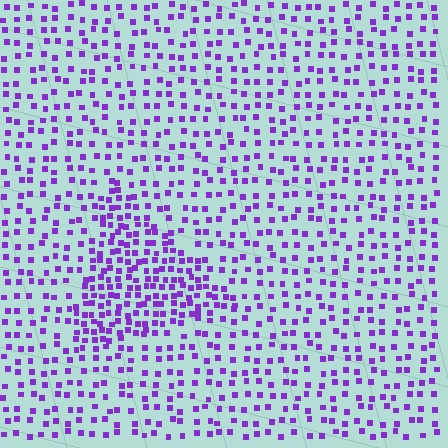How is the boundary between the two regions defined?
The boundary is defined by a change in element density (approximately 2.0x ratio). All elements are the same color, size, and shape.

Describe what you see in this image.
The image contains small purple elements arranged at two different densities. A triangle-shaped region is visible where the elements are more densely packed than the surrounding area.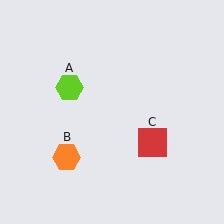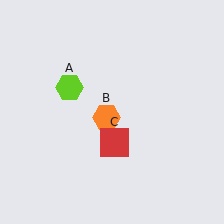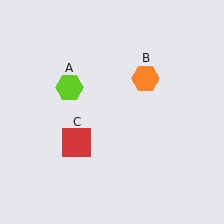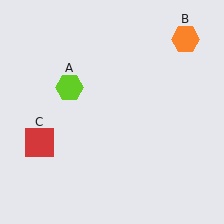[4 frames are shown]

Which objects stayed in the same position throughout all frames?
Lime hexagon (object A) remained stationary.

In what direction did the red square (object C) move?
The red square (object C) moved left.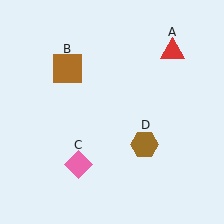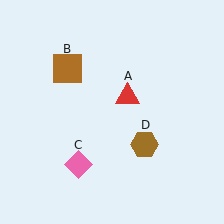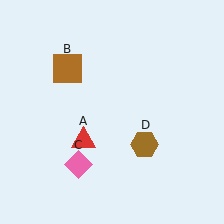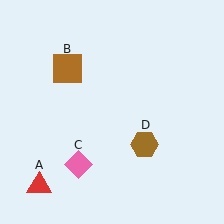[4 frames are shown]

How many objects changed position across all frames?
1 object changed position: red triangle (object A).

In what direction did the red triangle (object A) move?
The red triangle (object A) moved down and to the left.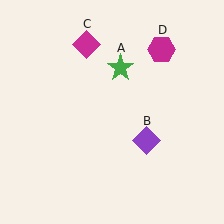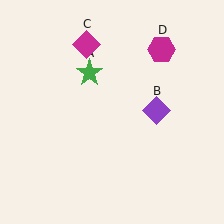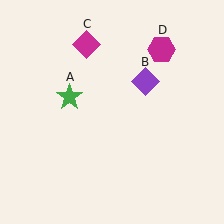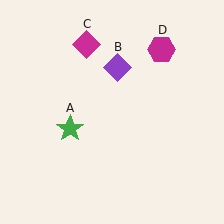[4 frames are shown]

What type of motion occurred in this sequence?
The green star (object A), purple diamond (object B) rotated counterclockwise around the center of the scene.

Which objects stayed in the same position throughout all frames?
Magenta diamond (object C) and magenta hexagon (object D) remained stationary.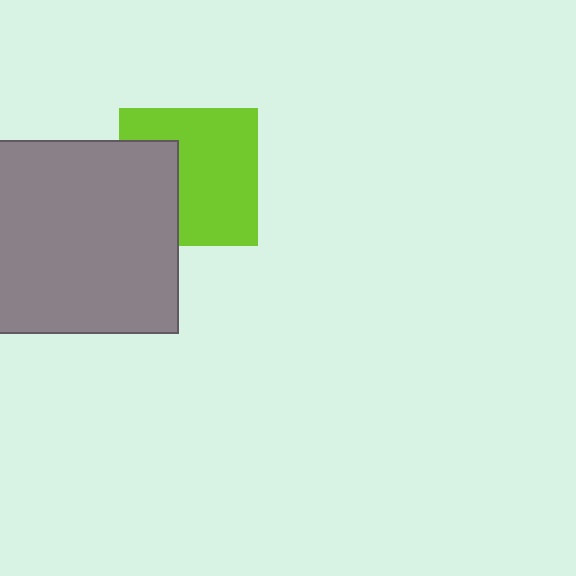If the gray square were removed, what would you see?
You would see the complete lime square.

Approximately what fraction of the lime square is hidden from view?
Roughly 33% of the lime square is hidden behind the gray square.